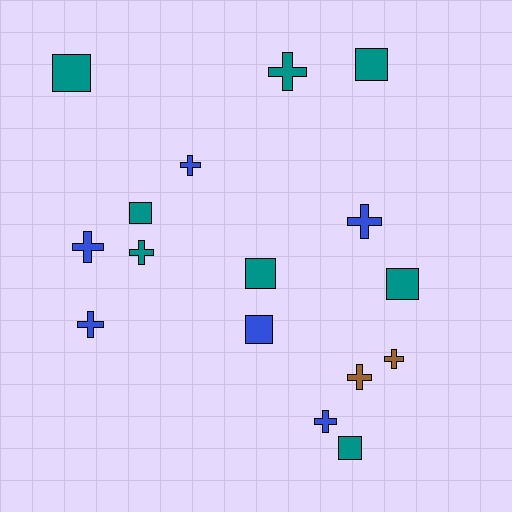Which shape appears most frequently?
Cross, with 9 objects.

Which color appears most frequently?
Teal, with 8 objects.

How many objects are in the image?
There are 16 objects.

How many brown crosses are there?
There are 2 brown crosses.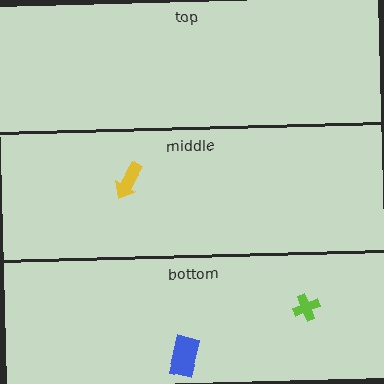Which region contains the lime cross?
The bottom region.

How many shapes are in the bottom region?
2.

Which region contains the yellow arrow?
The middle region.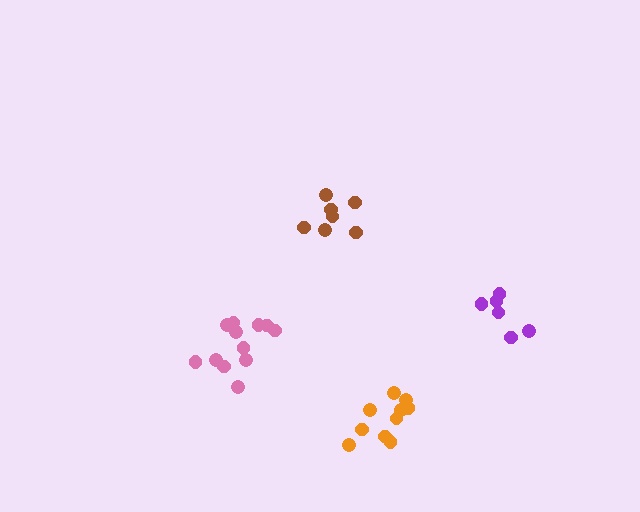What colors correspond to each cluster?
The clusters are colored: orange, pink, purple, brown.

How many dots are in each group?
Group 1: 10 dots, Group 2: 12 dots, Group 3: 6 dots, Group 4: 7 dots (35 total).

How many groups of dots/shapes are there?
There are 4 groups.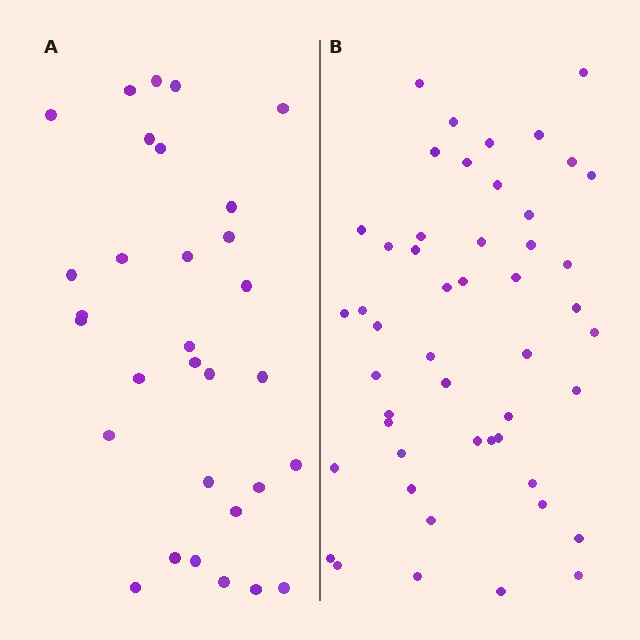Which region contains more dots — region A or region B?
Region B (the right region) has more dots.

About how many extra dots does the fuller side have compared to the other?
Region B has approximately 20 more dots than region A.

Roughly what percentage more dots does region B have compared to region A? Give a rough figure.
About 60% more.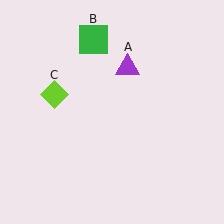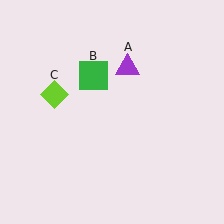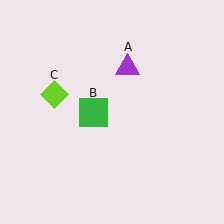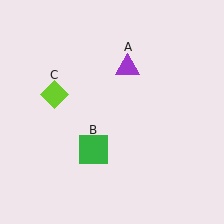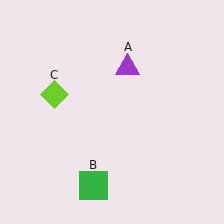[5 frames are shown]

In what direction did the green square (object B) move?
The green square (object B) moved down.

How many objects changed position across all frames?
1 object changed position: green square (object B).